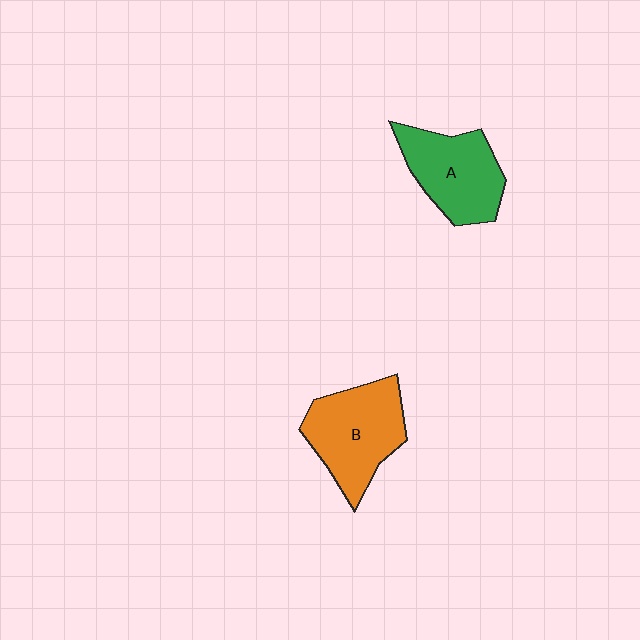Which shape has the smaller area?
Shape A (green).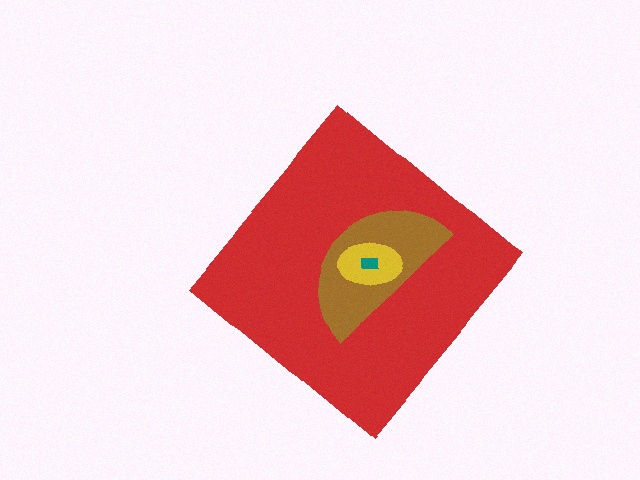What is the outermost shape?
The red diamond.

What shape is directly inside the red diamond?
The brown semicircle.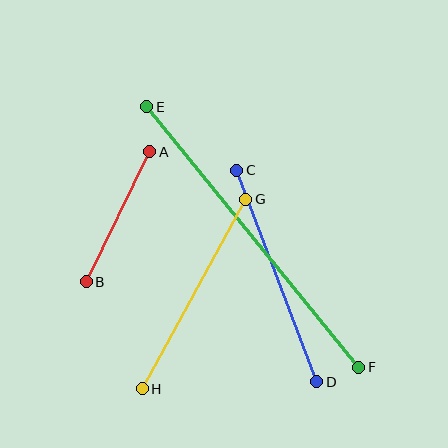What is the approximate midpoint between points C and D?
The midpoint is at approximately (277, 276) pixels.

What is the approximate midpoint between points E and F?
The midpoint is at approximately (253, 237) pixels.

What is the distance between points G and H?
The distance is approximately 216 pixels.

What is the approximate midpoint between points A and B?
The midpoint is at approximately (118, 217) pixels.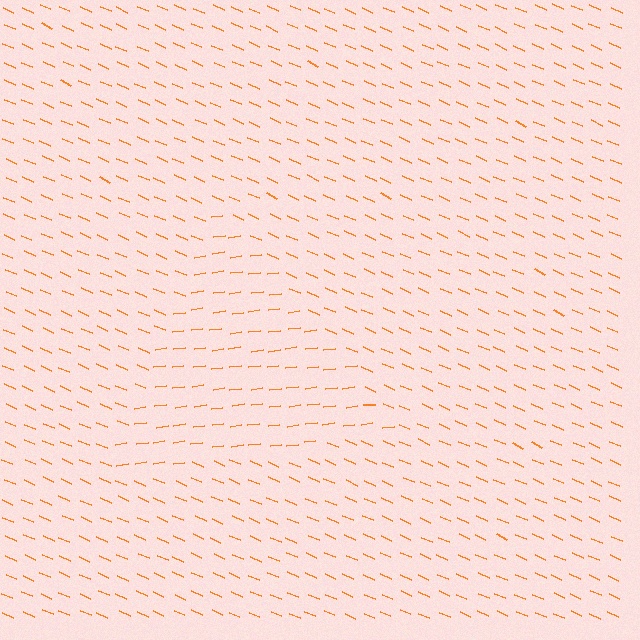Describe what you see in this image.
The image is filled with small orange line segments. A triangle region in the image has lines oriented differently from the surrounding lines, creating a visible texture boundary.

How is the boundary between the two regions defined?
The boundary is defined purely by a change in line orientation (approximately 31 degrees difference). All lines are the same color and thickness.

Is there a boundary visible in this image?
Yes, there is a texture boundary formed by a change in line orientation.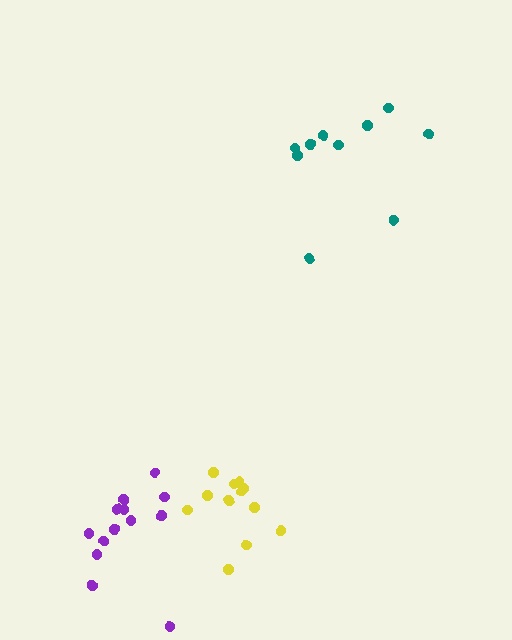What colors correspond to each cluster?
The clusters are colored: teal, purple, yellow.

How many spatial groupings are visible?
There are 3 spatial groupings.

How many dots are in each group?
Group 1: 10 dots, Group 2: 13 dots, Group 3: 12 dots (35 total).